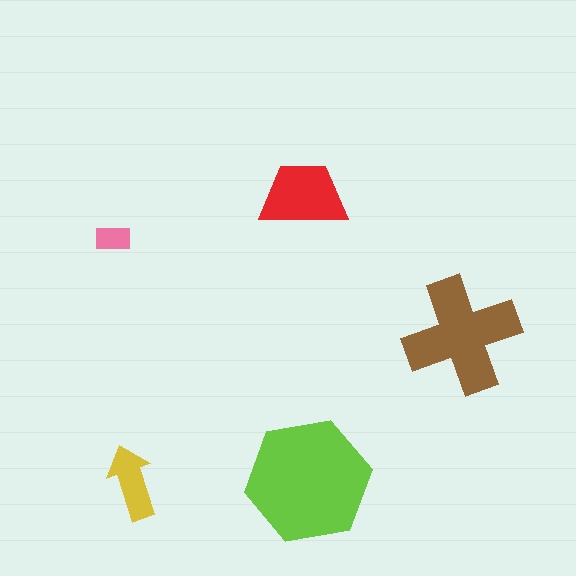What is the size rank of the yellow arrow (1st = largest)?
4th.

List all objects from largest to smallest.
The lime hexagon, the brown cross, the red trapezoid, the yellow arrow, the pink rectangle.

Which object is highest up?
The red trapezoid is topmost.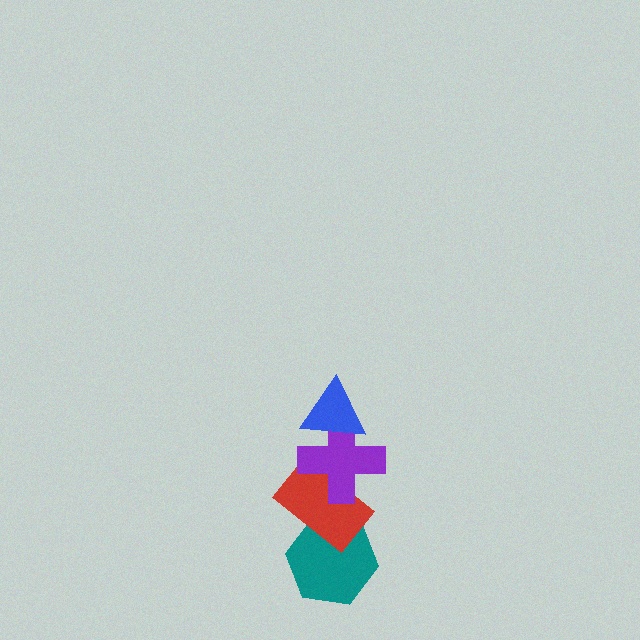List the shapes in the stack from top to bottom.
From top to bottom: the blue triangle, the purple cross, the red rectangle, the teal hexagon.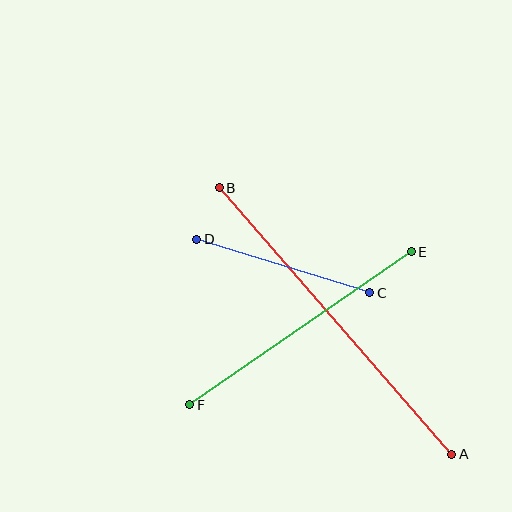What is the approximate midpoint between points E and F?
The midpoint is at approximately (301, 328) pixels.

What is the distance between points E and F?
The distance is approximately 269 pixels.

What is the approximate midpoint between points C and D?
The midpoint is at approximately (283, 266) pixels.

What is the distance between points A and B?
The distance is approximately 354 pixels.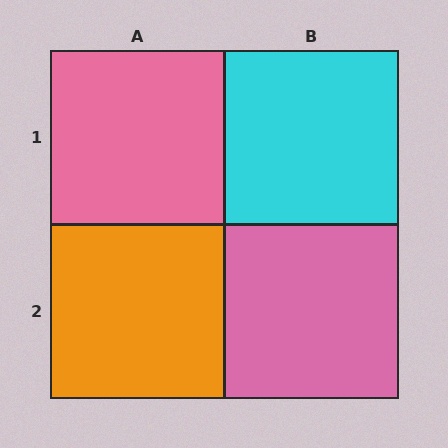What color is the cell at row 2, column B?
Pink.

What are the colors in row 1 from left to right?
Pink, cyan.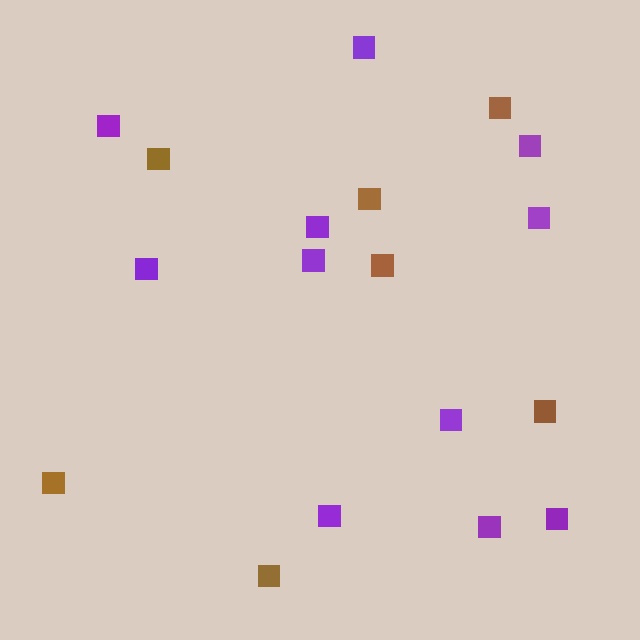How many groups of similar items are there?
There are 2 groups: one group of purple squares (11) and one group of brown squares (7).